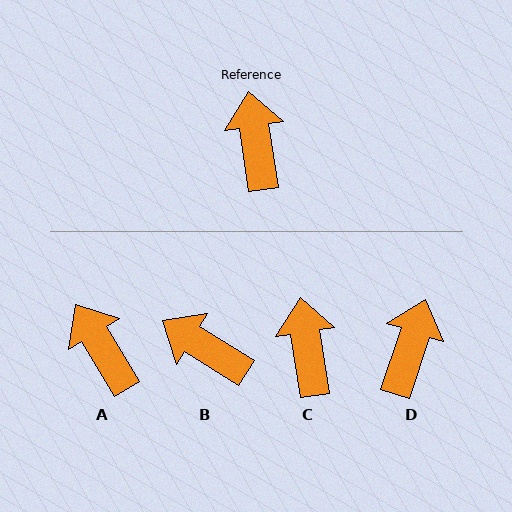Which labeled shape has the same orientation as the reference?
C.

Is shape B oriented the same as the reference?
No, it is off by about 50 degrees.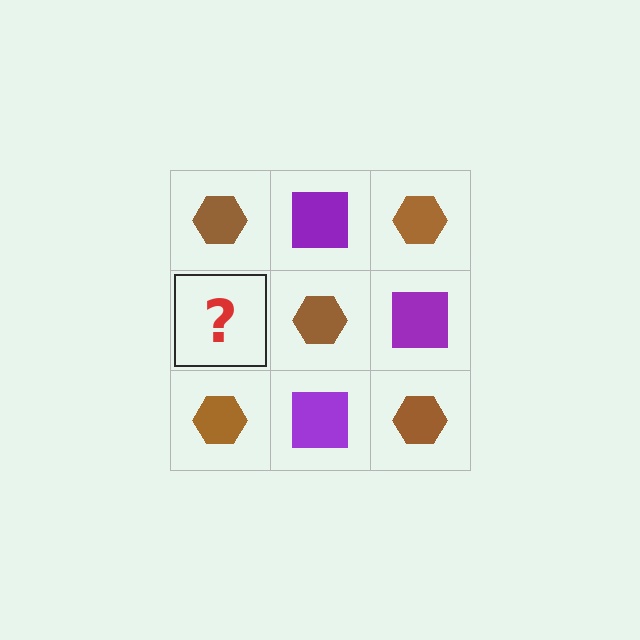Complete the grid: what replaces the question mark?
The question mark should be replaced with a purple square.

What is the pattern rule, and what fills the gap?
The rule is that it alternates brown hexagon and purple square in a checkerboard pattern. The gap should be filled with a purple square.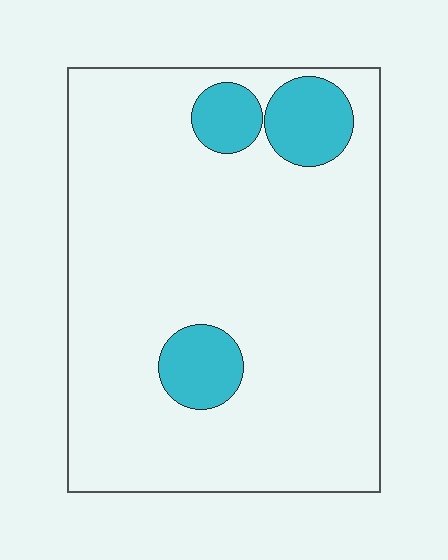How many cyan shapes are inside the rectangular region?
3.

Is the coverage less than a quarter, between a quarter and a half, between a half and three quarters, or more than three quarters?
Less than a quarter.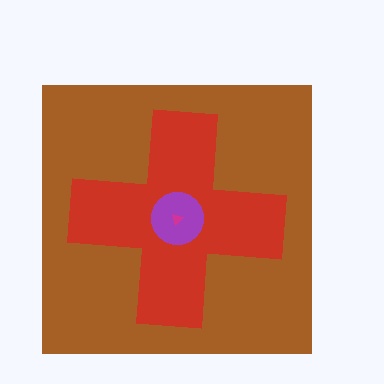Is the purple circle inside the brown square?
Yes.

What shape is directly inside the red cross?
The purple circle.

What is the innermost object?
The magenta triangle.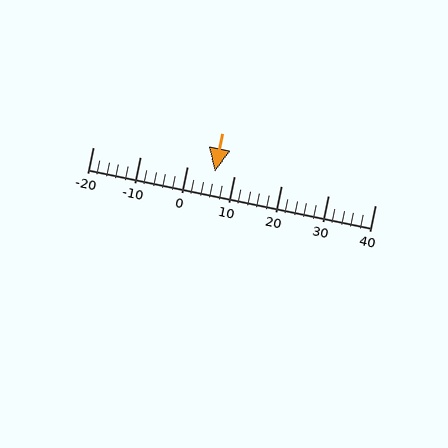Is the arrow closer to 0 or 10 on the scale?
The arrow is closer to 10.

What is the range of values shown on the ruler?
The ruler shows values from -20 to 40.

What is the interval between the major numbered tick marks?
The major tick marks are spaced 10 units apart.